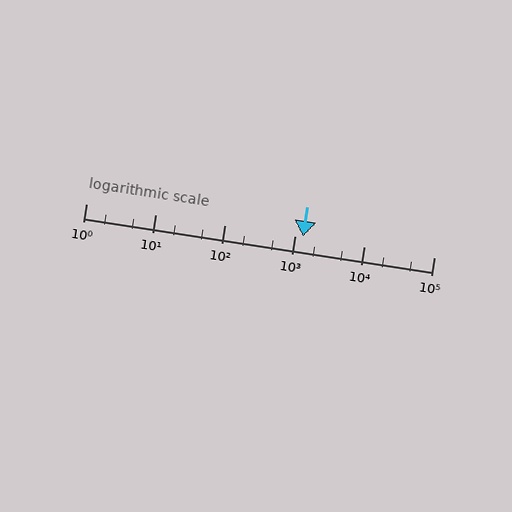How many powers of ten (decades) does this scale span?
The scale spans 5 decades, from 1 to 100000.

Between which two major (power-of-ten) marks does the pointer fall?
The pointer is between 1000 and 10000.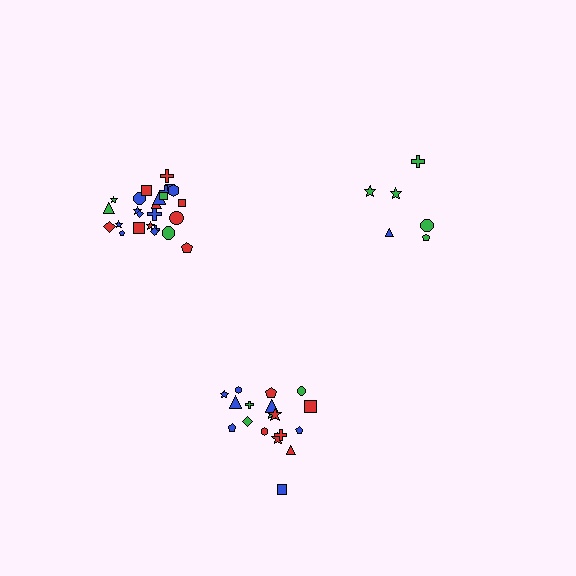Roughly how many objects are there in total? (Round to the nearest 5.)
Roughly 50 objects in total.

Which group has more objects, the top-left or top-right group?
The top-left group.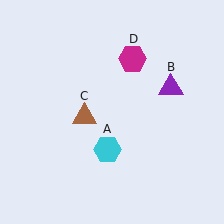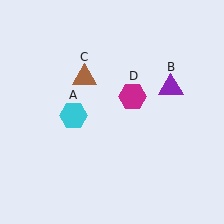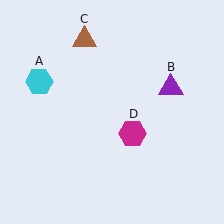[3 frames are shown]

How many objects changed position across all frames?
3 objects changed position: cyan hexagon (object A), brown triangle (object C), magenta hexagon (object D).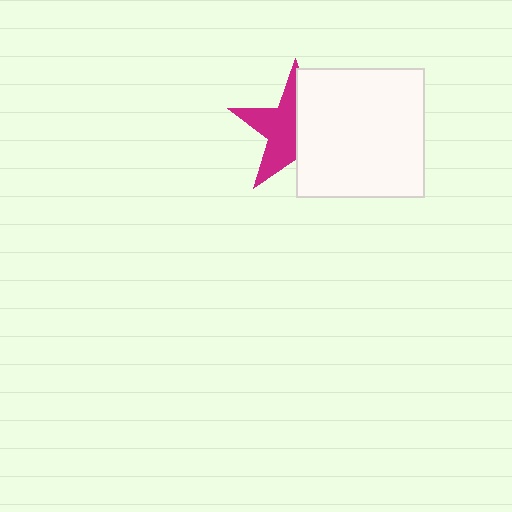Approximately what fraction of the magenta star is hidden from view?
Roughly 50% of the magenta star is hidden behind the white square.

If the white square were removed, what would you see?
You would see the complete magenta star.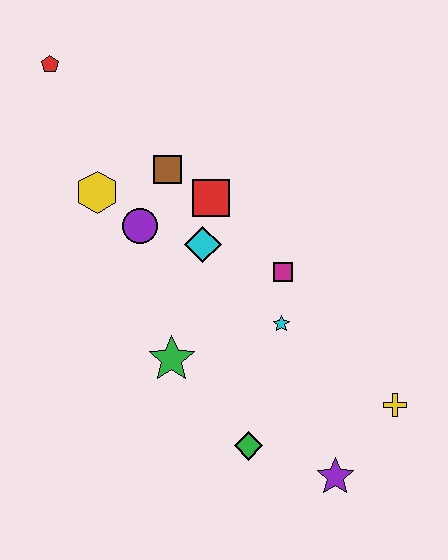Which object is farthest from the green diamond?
The red pentagon is farthest from the green diamond.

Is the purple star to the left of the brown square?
No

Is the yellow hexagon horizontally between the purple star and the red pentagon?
Yes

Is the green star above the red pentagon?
No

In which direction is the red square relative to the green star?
The red square is above the green star.